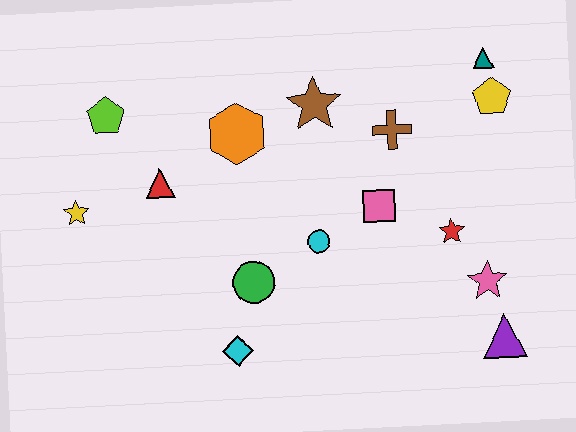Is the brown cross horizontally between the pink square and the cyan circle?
No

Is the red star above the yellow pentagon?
No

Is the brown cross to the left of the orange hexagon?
No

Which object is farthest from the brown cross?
The yellow star is farthest from the brown cross.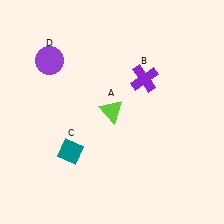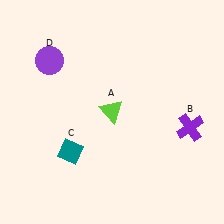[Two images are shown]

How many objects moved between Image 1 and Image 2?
1 object moved between the two images.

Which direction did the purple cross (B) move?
The purple cross (B) moved down.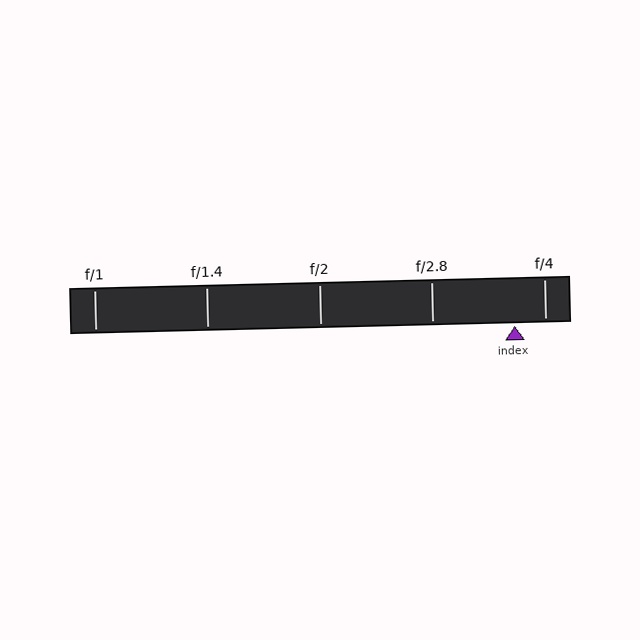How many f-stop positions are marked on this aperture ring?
There are 5 f-stop positions marked.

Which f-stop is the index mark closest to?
The index mark is closest to f/4.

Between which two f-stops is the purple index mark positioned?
The index mark is between f/2.8 and f/4.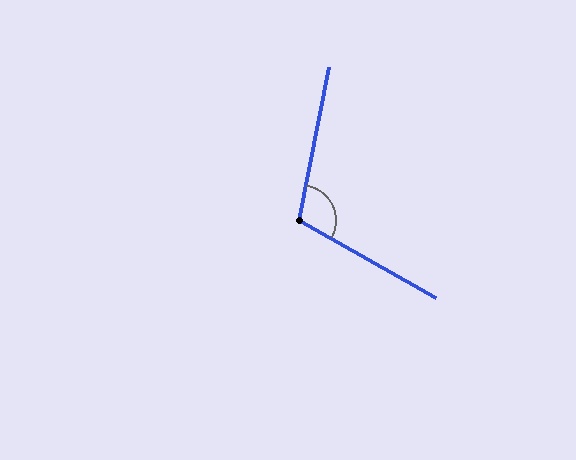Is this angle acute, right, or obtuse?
It is obtuse.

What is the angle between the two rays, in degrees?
Approximately 109 degrees.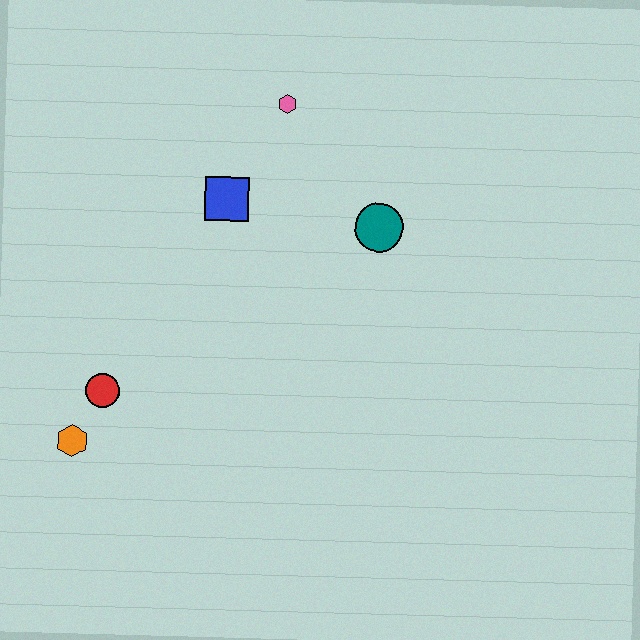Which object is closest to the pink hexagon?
The blue square is closest to the pink hexagon.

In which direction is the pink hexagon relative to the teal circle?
The pink hexagon is above the teal circle.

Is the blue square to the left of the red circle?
No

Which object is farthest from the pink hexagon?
The orange hexagon is farthest from the pink hexagon.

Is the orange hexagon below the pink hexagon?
Yes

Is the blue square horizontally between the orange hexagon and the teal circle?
Yes